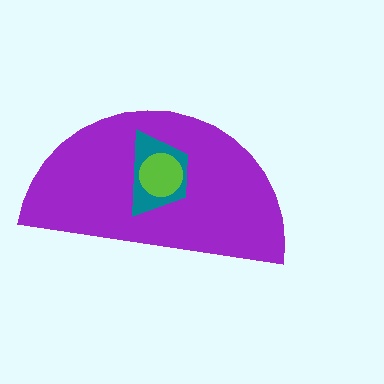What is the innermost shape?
The lime circle.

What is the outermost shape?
The purple semicircle.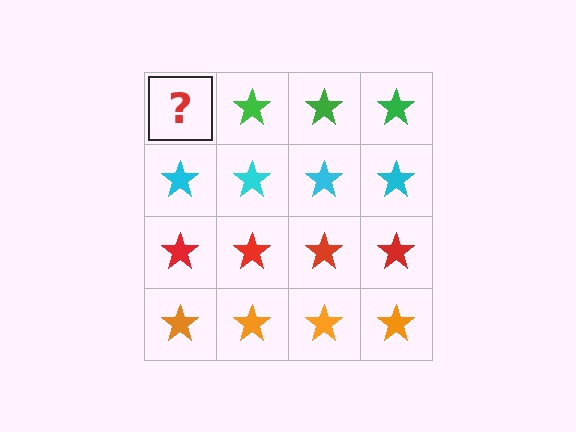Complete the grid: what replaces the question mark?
The question mark should be replaced with a green star.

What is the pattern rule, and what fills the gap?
The rule is that each row has a consistent color. The gap should be filled with a green star.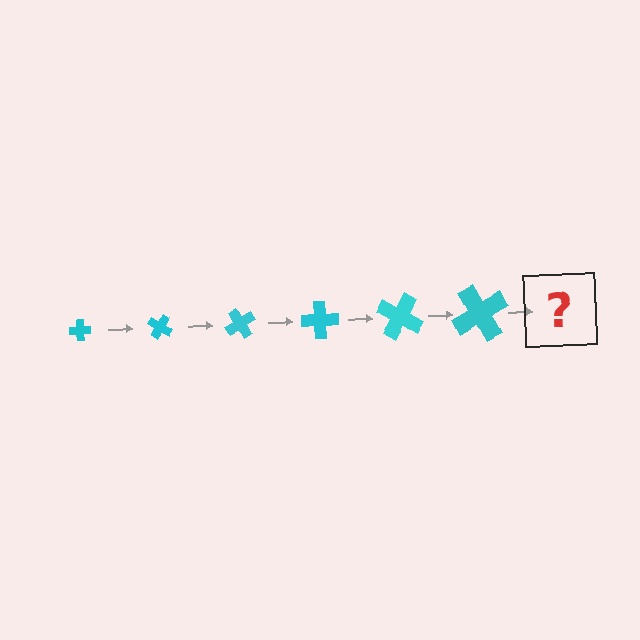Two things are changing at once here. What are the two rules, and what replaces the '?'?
The two rules are that the cross grows larger each step and it rotates 30 degrees each step. The '?' should be a cross, larger than the previous one and rotated 180 degrees from the start.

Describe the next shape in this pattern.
It should be a cross, larger than the previous one and rotated 180 degrees from the start.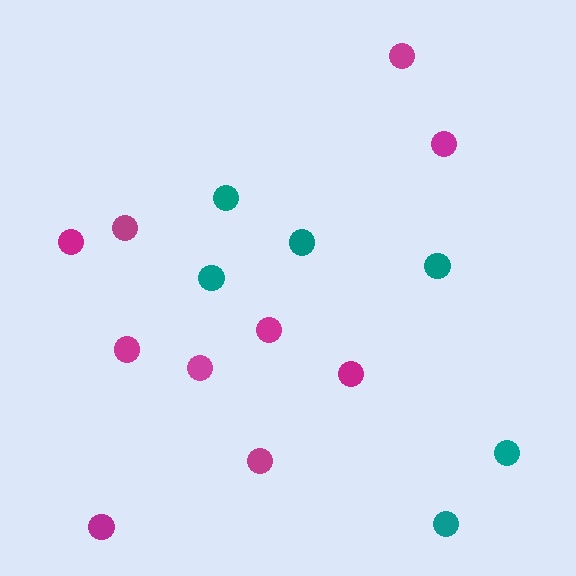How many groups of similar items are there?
There are 2 groups: one group of magenta circles (10) and one group of teal circles (6).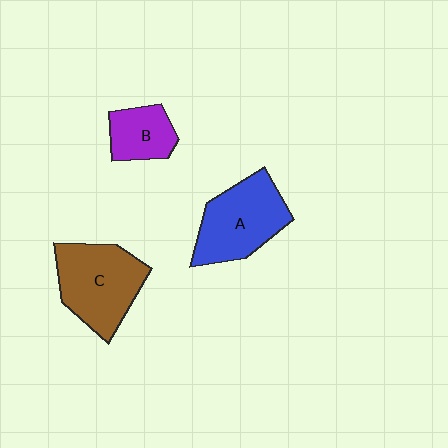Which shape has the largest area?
Shape C (brown).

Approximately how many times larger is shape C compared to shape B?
Approximately 1.9 times.